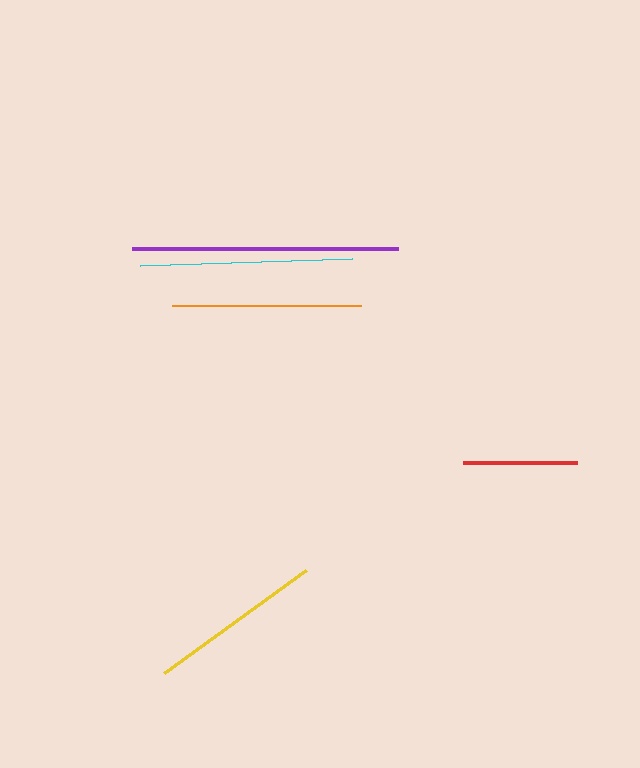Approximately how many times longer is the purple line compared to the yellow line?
The purple line is approximately 1.5 times the length of the yellow line.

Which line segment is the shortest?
The red line is the shortest at approximately 114 pixels.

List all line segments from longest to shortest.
From longest to shortest: purple, cyan, orange, yellow, red.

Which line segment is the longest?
The purple line is the longest at approximately 265 pixels.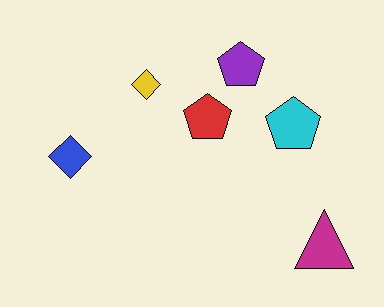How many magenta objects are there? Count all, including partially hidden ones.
There is 1 magenta object.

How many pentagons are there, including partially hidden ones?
There are 3 pentagons.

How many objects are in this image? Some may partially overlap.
There are 6 objects.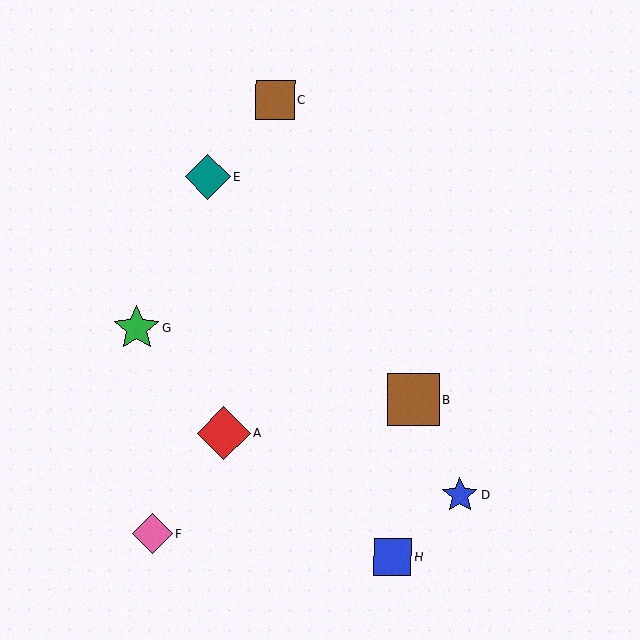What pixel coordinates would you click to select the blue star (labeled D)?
Click at (459, 495) to select the blue star D.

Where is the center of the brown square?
The center of the brown square is at (275, 100).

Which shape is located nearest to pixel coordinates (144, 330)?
The green star (labeled G) at (137, 328) is nearest to that location.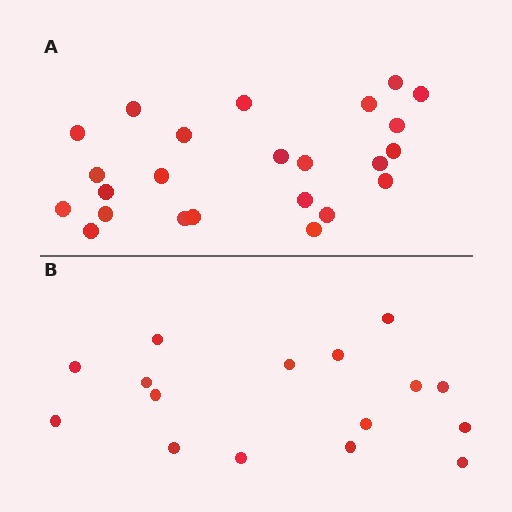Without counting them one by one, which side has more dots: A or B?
Region A (the top region) has more dots.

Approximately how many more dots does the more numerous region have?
Region A has roughly 8 or so more dots than region B.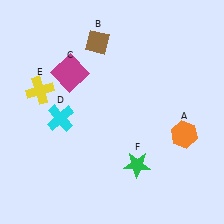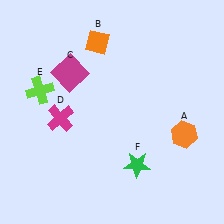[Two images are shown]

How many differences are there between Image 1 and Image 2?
There are 3 differences between the two images.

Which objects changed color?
B changed from brown to orange. D changed from cyan to magenta. E changed from yellow to lime.